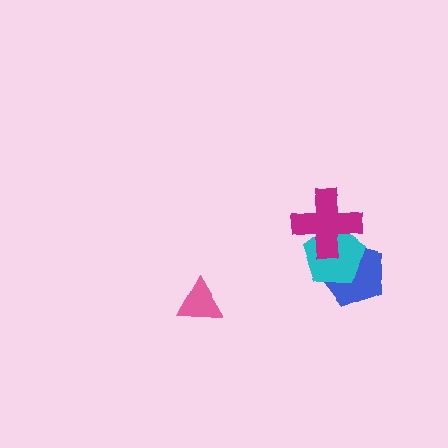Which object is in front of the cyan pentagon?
The magenta cross is in front of the cyan pentagon.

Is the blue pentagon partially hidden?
Yes, it is partially covered by another shape.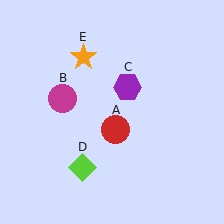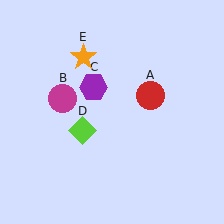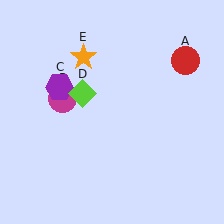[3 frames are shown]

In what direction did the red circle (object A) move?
The red circle (object A) moved up and to the right.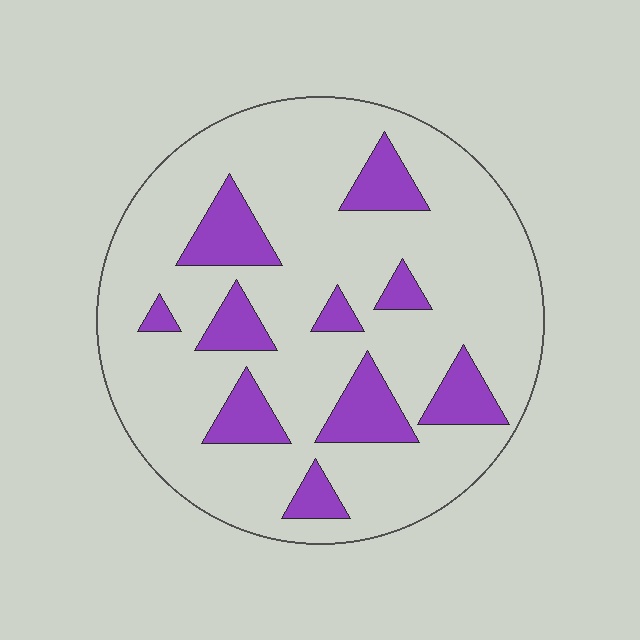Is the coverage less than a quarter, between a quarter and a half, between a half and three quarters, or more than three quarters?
Less than a quarter.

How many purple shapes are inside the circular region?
10.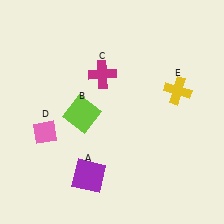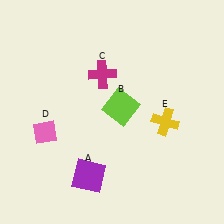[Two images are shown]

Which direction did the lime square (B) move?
The lime square (B) moved right.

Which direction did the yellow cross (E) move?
The yellow cross (E) moved down.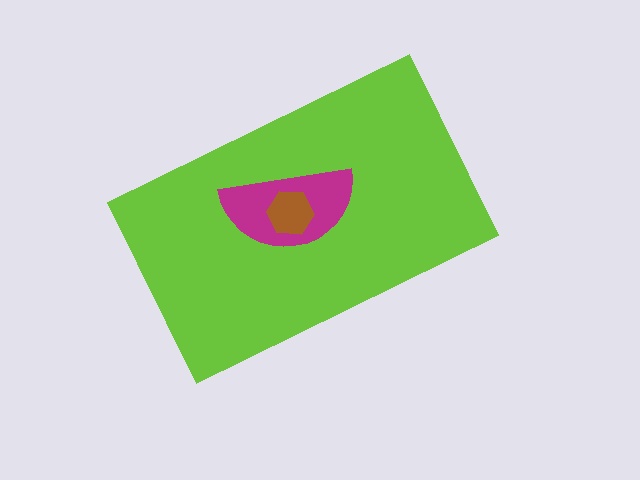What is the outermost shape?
The lime rectangle.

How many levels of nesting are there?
3.